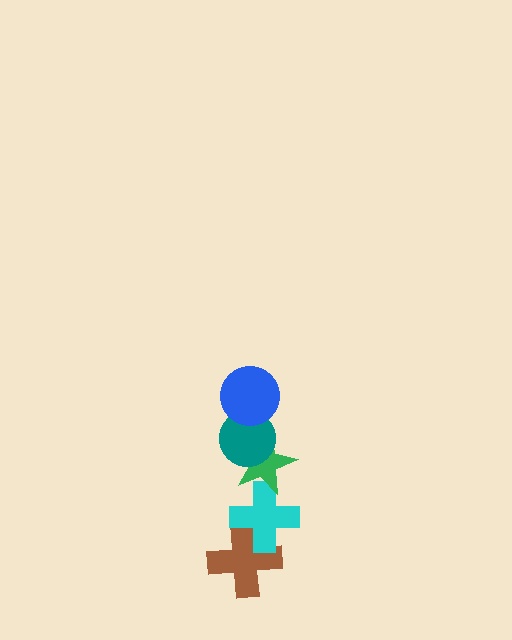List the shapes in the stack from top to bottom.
From top to bottom: the blue circle, the teal circle, the green star, the cyan cross, the brown cross.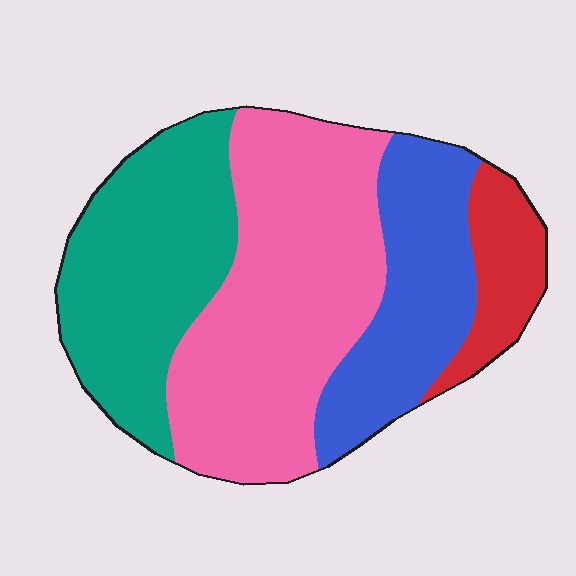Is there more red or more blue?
Blue.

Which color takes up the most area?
Pink, at roughly 40%.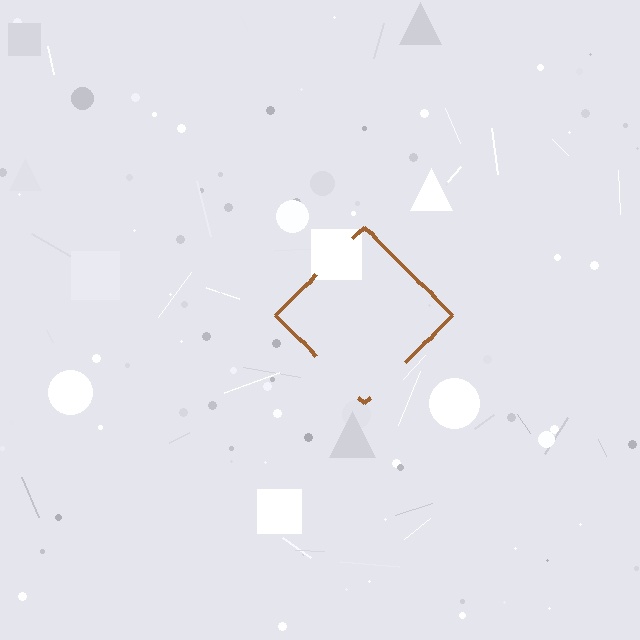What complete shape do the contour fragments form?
The contour fragments form a diamond.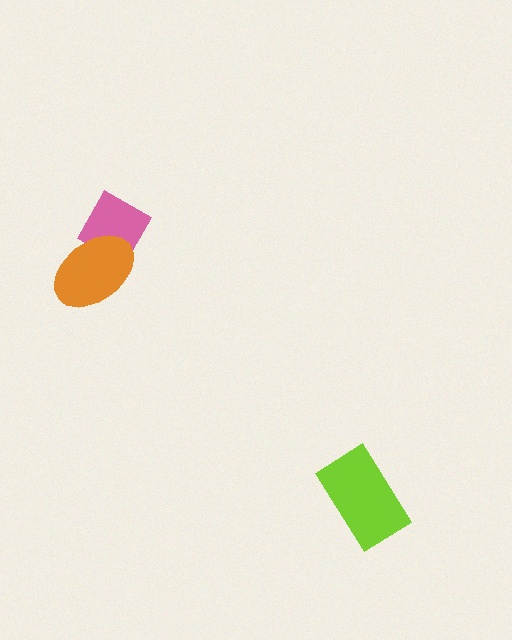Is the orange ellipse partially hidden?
No, no other shape covers it.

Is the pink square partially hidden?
Yes, it is partially covered by another shape.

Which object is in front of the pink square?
The orange ellipse is in front of the pink square.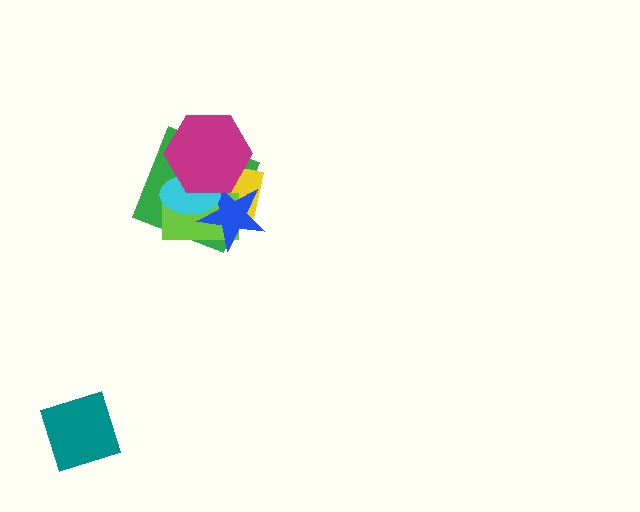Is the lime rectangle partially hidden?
Yes, it is partially covered by another shape.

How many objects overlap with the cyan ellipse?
5 objects overlap with the cyan ellipse.